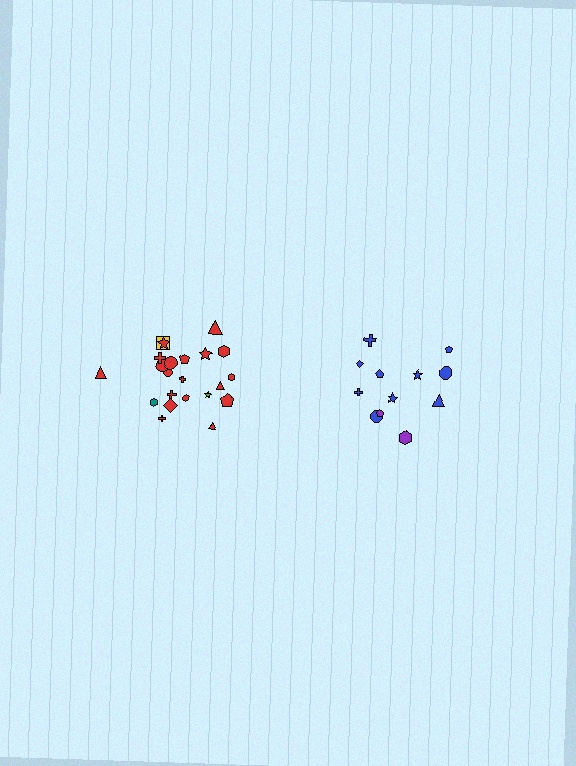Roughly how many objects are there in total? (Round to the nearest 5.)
Roughly 35 objects in total.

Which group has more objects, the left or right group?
The left group.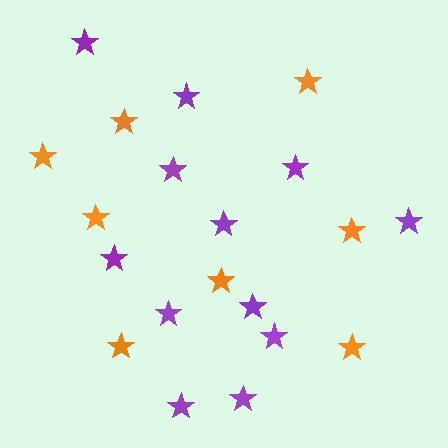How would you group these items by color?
There are 2 groups: one group of orange stars (8) and one group of purple stars (12).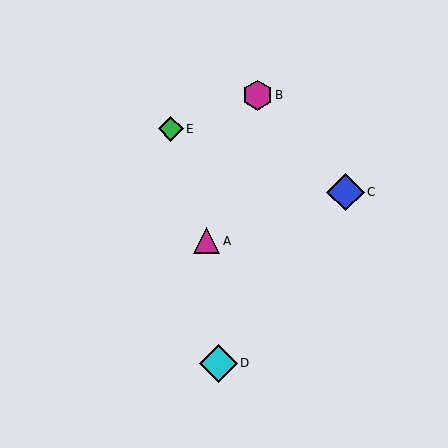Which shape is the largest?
The cyan diamond (labeled D) is the largest.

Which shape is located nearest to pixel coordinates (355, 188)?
The blue diamond (labeled C) at (345, 192) is nearest to that location.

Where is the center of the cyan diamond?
The center of the cyan diamond is at (218, 363).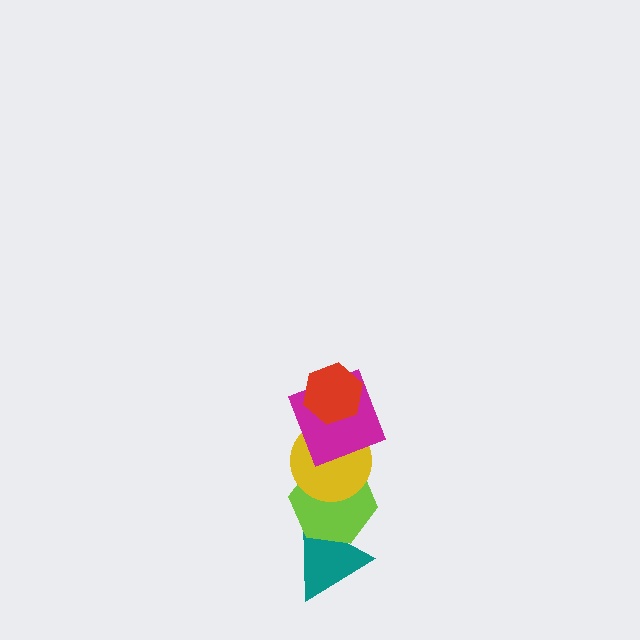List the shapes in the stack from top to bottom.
From top to bottom: the red hexagon, the magenta square, the yellow circle, the lime hexagon, the teal triangle.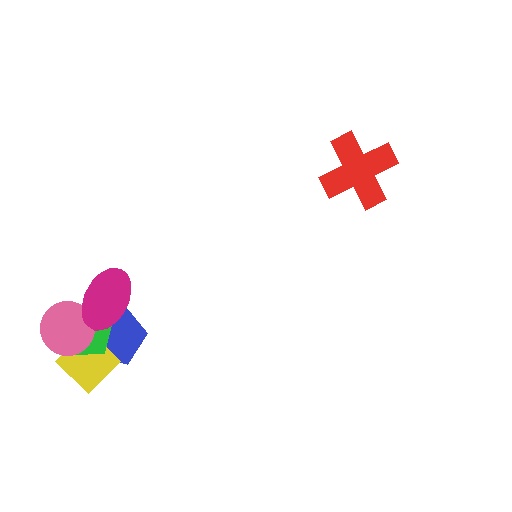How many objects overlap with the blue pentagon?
4 objects overlap with the blue pentagon.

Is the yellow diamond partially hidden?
Yes, it is partially covered by another shape.